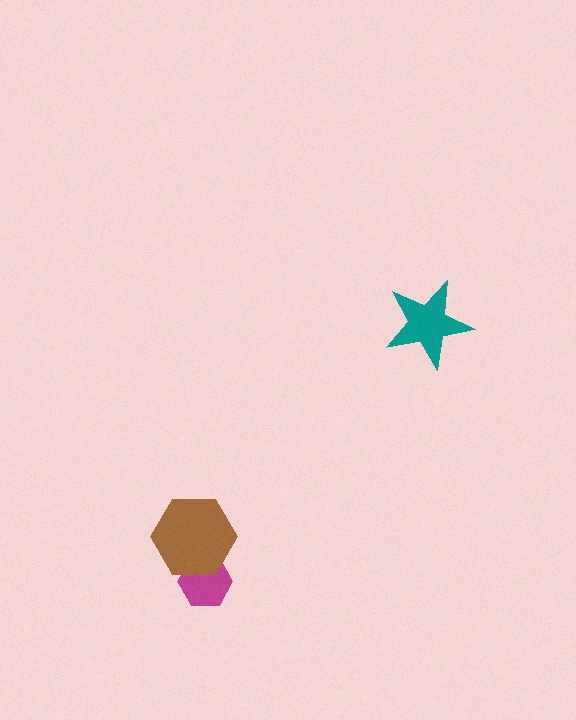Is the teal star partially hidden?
No, no other shape covers it.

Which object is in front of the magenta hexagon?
The brown hexagon is in front of the magenta hexagon.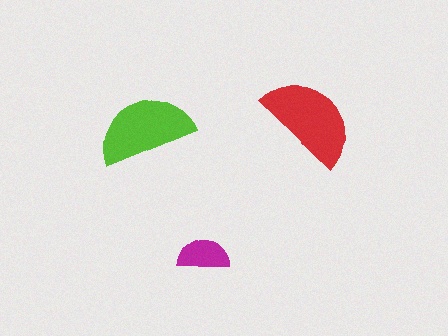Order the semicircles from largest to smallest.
the red one, the lime one, the magenta one.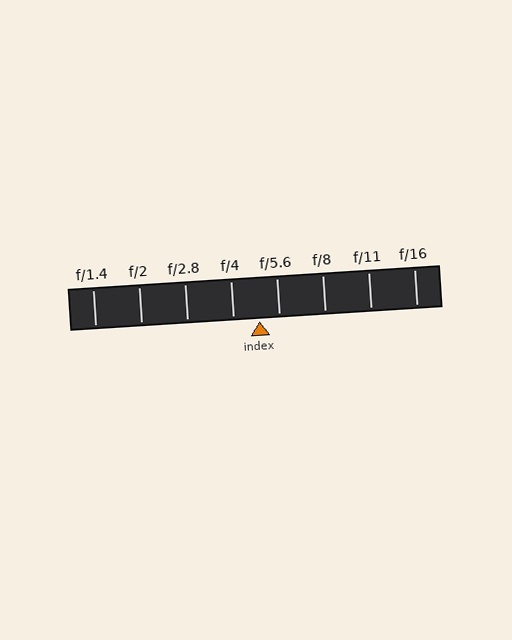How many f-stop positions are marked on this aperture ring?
There are 8 f-stop positions marked.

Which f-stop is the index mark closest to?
The index mark is closest to f/5.6.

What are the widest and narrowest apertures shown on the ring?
The widest aperture shown is f/1.4 and the narrowest is f/16.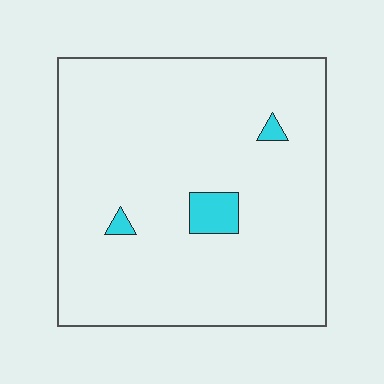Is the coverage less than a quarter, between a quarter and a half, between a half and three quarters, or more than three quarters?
Less than a quarter.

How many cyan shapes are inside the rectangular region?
3.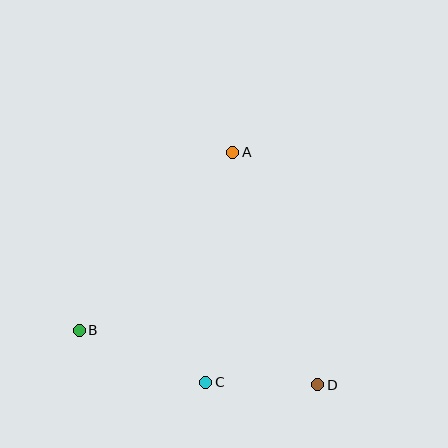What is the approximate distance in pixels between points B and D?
The distance between B and D is approximately 245 pixels.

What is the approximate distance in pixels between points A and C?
The distance between A and C is approximately 231 pixels.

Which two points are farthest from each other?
Points A and D are farthest from each other.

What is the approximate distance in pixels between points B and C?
The distance between B and C is approximately 137 pixels.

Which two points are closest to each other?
Points C and D are closest to each other.